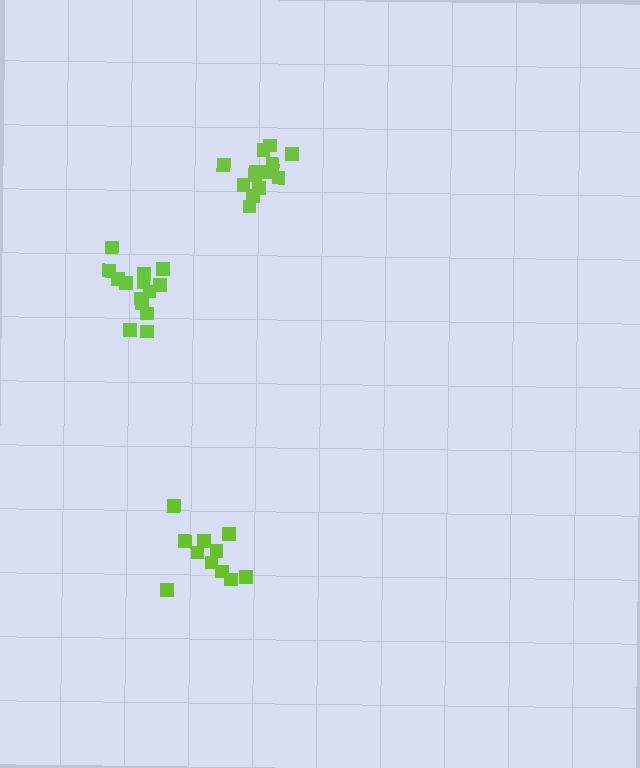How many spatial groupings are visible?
There are 3 spatial groupings.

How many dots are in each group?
Group 1: 14 dots, Group 2: 11 dots, Group 3: 14 dots (39 total).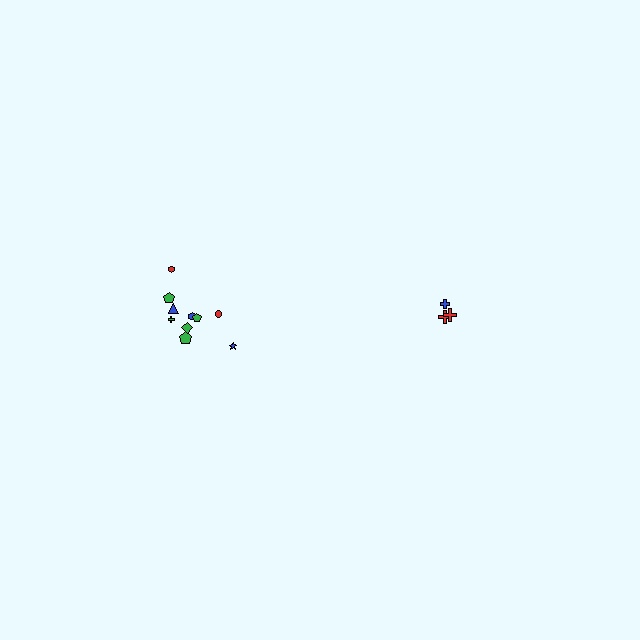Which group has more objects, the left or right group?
The left group.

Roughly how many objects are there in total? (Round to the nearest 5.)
Roughly 15 objects in total.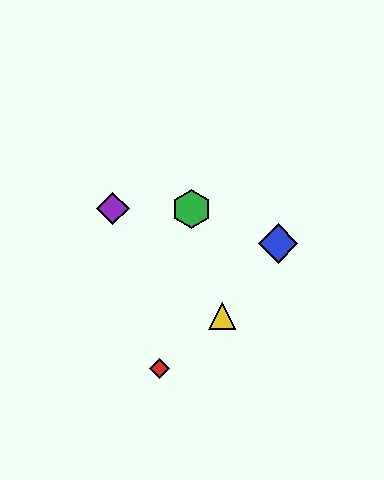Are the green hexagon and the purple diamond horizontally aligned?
Yes, both are at y≈209.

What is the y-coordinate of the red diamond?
The red diamond is at y≈368.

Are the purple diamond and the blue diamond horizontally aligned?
No, the purple diamond is at y≈209 and the blue diamond is at y≈244.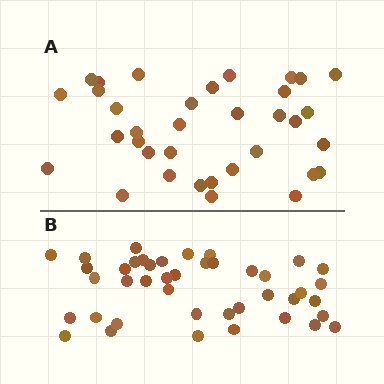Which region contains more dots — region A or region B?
Region B (the bottom region) has more dots.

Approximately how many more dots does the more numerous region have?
Region B has roughly 8 or so more dots than region A.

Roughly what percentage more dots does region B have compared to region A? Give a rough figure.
About 20% more.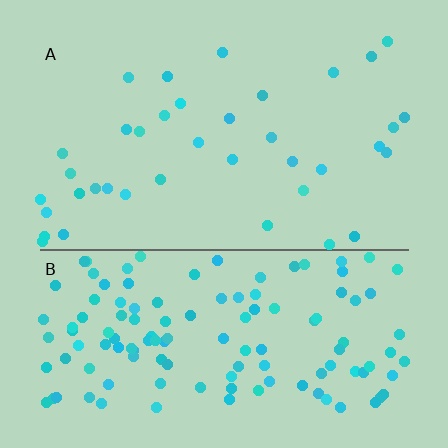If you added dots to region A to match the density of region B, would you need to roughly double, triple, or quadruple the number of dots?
Approximately triple.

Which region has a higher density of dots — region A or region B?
B (the bottom).